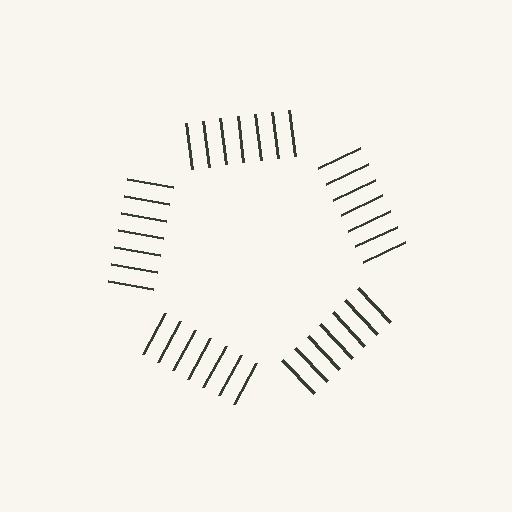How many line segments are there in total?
35 — 7 along each of the 5 edges.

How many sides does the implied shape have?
5 sides — the line-ends trace a pentagon.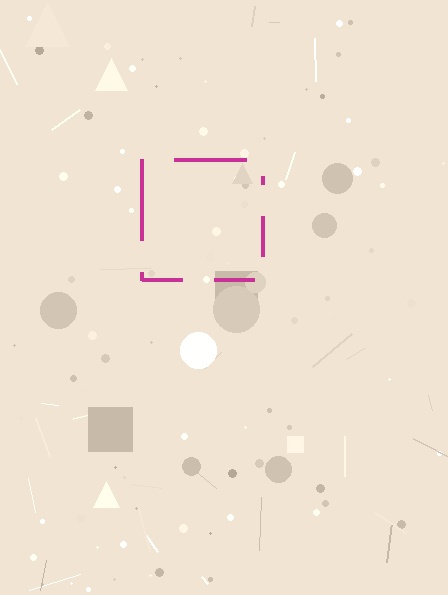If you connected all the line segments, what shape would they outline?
They would outline a square.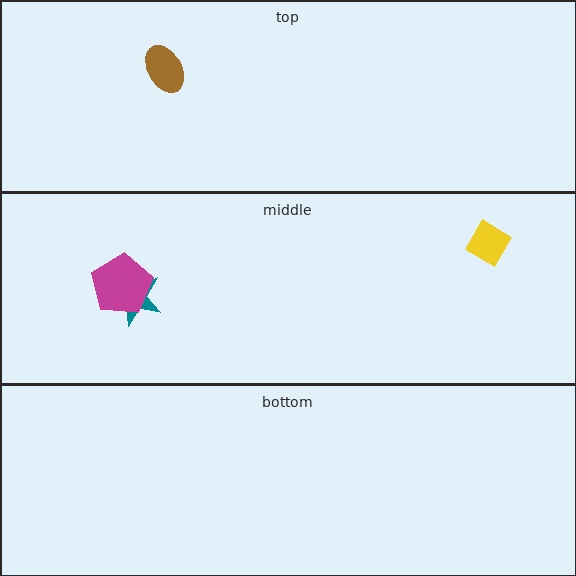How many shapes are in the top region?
1.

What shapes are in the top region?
The brown ellipse.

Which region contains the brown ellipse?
The top region.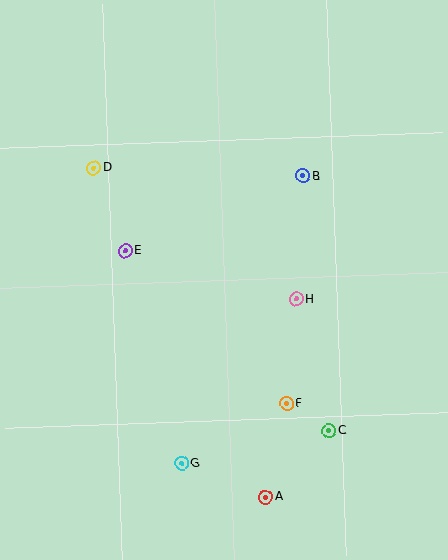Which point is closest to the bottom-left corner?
Point G is closest to the bottom-left corner.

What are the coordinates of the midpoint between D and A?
The midpoint between D and A is at (180, 332).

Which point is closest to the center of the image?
Point H at (296, 299) is closest to the center.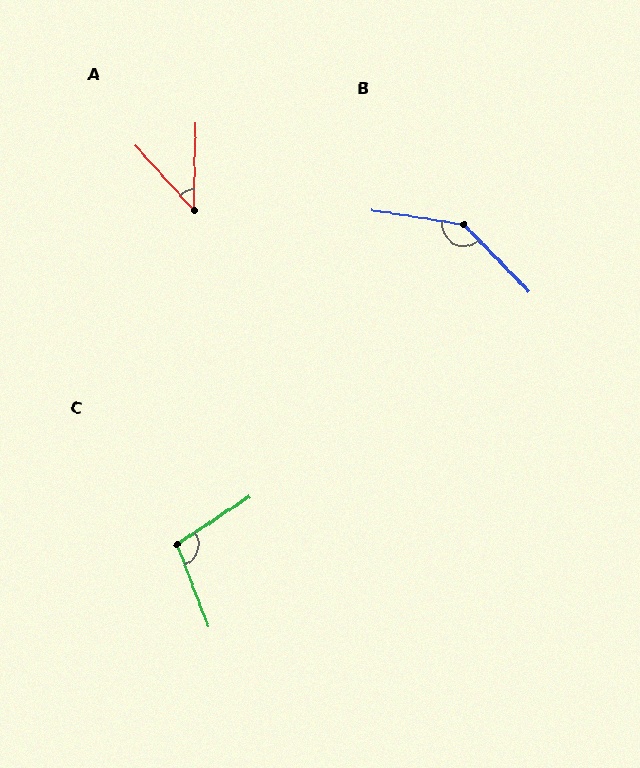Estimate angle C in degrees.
Approximately 103 degrees.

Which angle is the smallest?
A, at approximately 44 degrees.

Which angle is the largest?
B, at approximately 143 degrees.